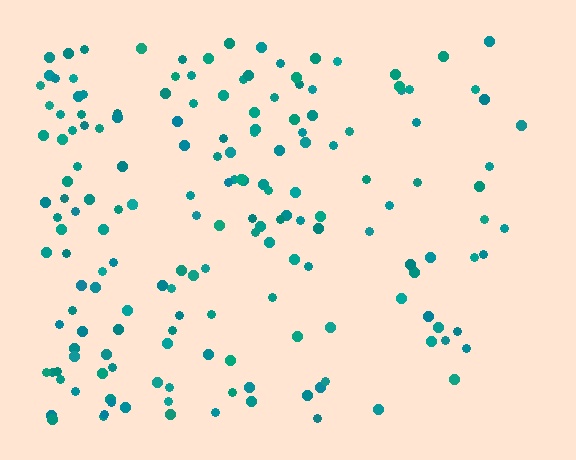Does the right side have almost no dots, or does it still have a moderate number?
Still a moderate number, just noticeably fewer than the left.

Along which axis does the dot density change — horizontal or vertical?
Horizontal.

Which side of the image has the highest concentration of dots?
The left.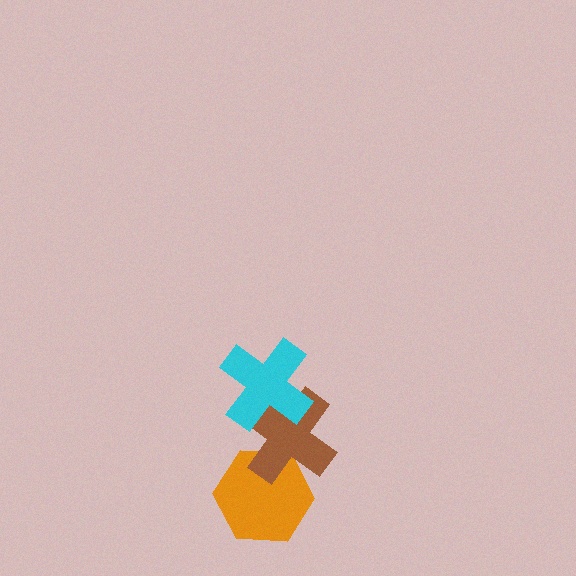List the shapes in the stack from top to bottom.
From top to bottom: the cyan cross, the brown cross, the orange hexagon.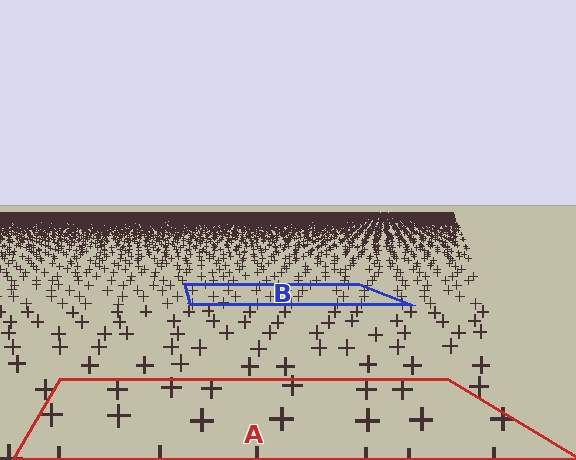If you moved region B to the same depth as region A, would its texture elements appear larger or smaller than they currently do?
They would appear larger. At a closer depth, the same texture elements are projected at a bigger on-screen size.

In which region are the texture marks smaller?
The texture marks are smaller in region B, because it is farther away.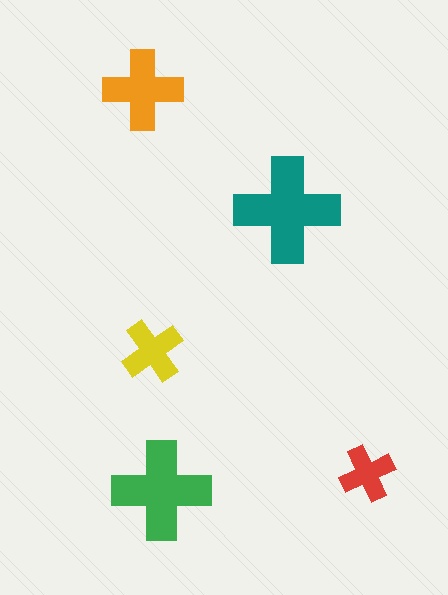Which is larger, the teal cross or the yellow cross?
The teal one.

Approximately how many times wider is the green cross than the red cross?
About 2 times wider.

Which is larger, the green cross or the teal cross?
The teal one.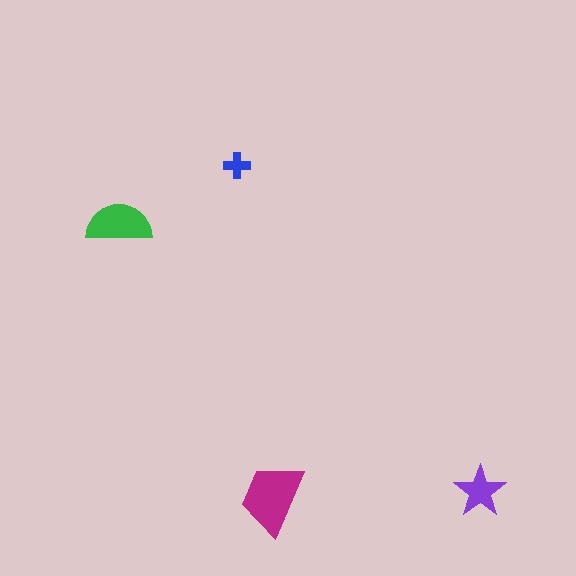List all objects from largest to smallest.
The magenta trapezoid, the green semicircle, the purple star, the blue cross.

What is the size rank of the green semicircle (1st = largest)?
2nd.